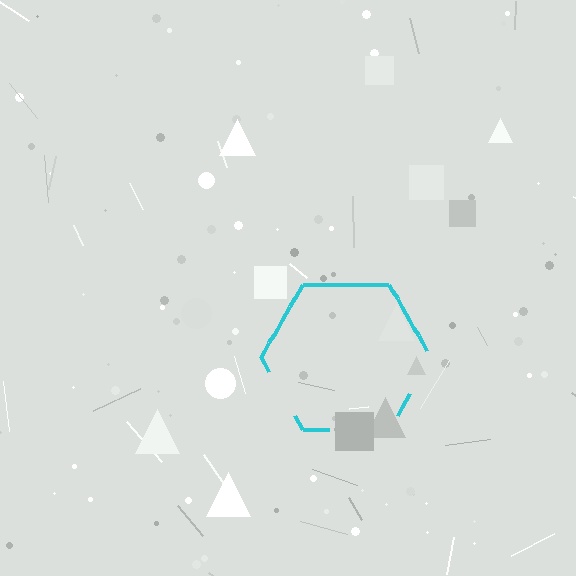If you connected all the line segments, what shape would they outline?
They would outline a hexagon.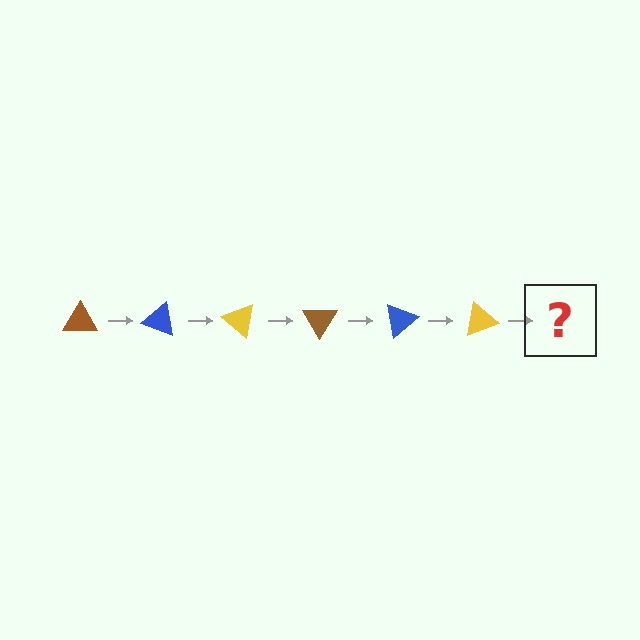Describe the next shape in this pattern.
It should be a brown triangle, rotated 120 degrees from the start.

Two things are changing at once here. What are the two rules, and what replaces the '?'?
The two rules are that it rotates 20 degrees each step and the color cycles through brown, blue, and yellow. The '?' should be a brown triangle, rotated 120 degrees from the start.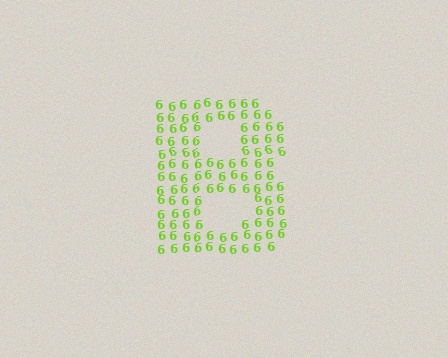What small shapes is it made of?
It is made of small digit 6's.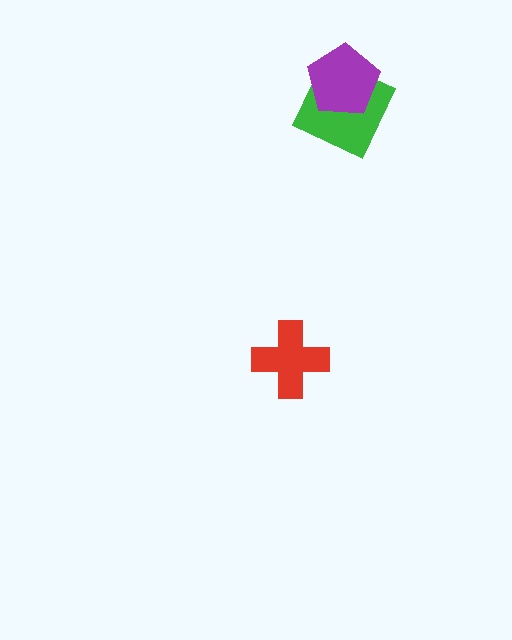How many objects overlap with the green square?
1 object overlaps with the green square.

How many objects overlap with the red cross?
0 objects overlap with the red cross.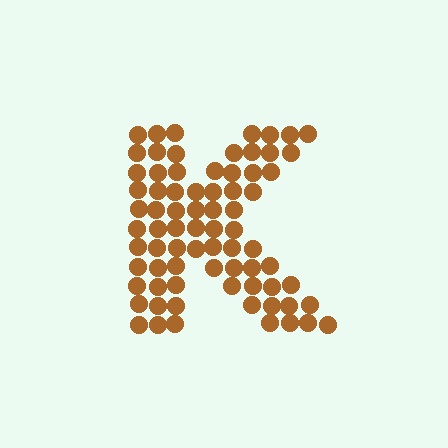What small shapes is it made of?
It is made of small circles.